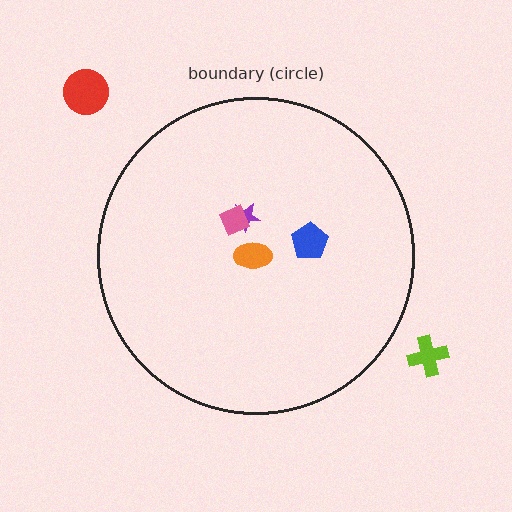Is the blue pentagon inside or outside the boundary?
Inside.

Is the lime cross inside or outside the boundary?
Outside.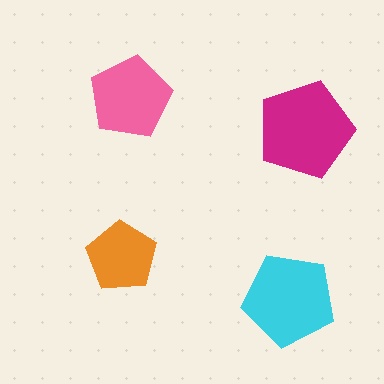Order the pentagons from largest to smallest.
the magenta one, the cyan one, the pink one, the orange one.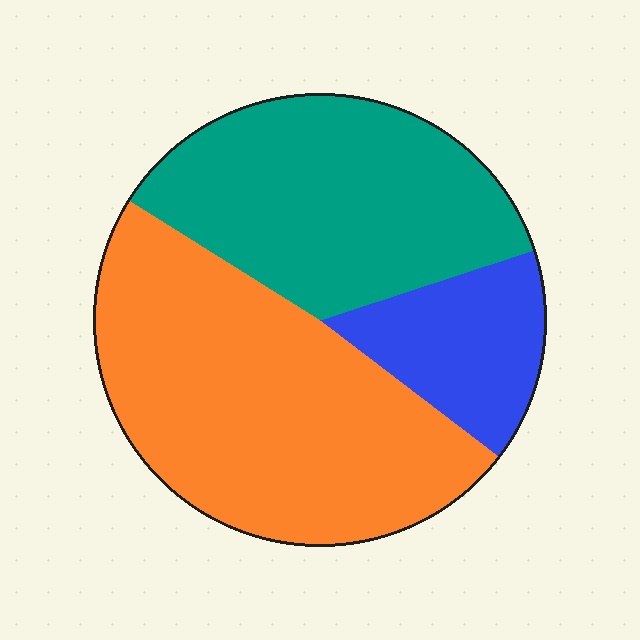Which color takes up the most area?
Orange, at roughly 50%.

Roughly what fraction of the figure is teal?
Teal covers 36% of the figure.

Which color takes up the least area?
Blue, at roughly 15%.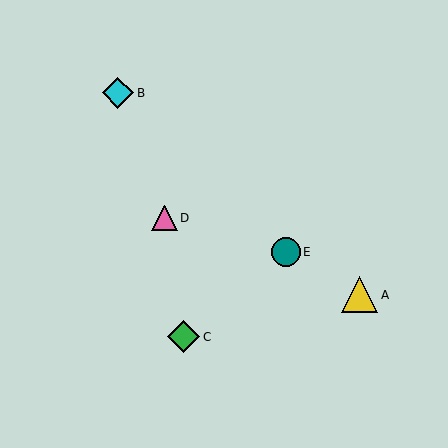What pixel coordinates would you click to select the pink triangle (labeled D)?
Click at (165, 218) to select the pink triangle D.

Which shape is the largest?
The yellow triangle (labeled A) is the largest.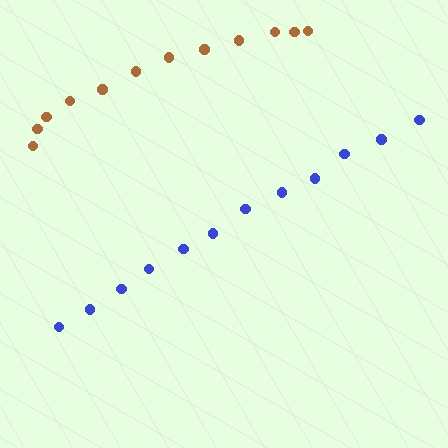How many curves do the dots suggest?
There are 2 distinct paths.